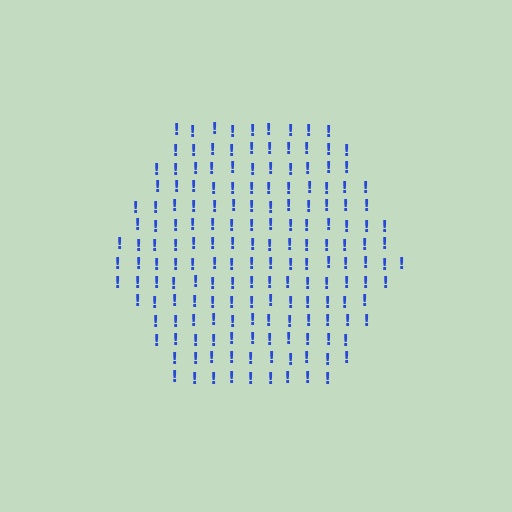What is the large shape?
The large shape is a hexagon.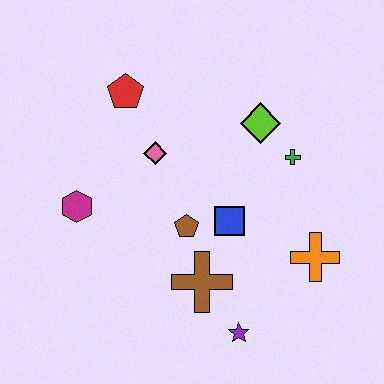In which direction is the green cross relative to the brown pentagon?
The green cross is to the right of the brown pentagon.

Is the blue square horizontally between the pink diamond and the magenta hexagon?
No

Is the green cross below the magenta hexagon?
No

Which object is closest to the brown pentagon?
The blue square is closest to the brown pentagon.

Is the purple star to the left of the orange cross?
Yes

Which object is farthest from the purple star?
The red pentagon is farthest from the purple star.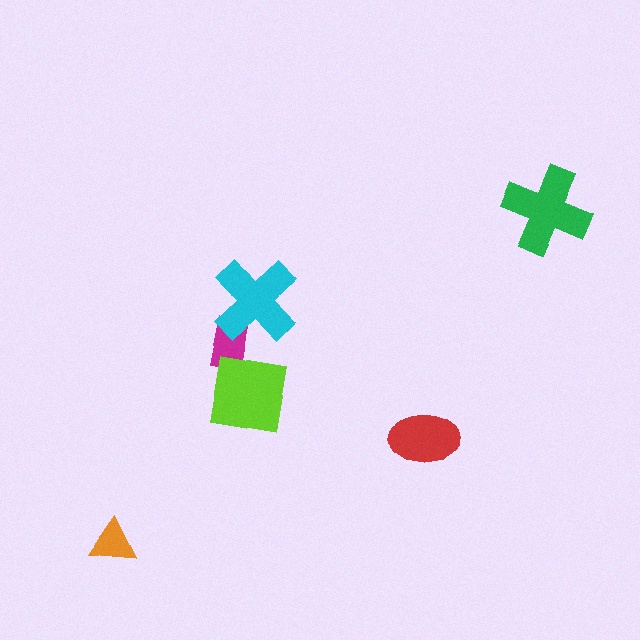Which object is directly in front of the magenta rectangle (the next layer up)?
The cyan cross is directly in front of the magenta rectangle.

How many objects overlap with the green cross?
0 objects overlap with the green cross.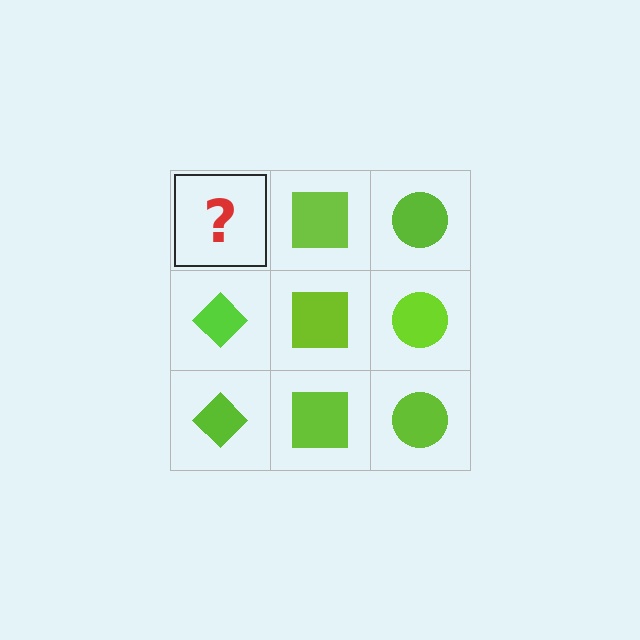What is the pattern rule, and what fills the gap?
The rule is that each column has a consistent shape. The gap should be filled with a lime diamond.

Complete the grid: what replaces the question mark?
The question mark should be replaced with a lime diamond.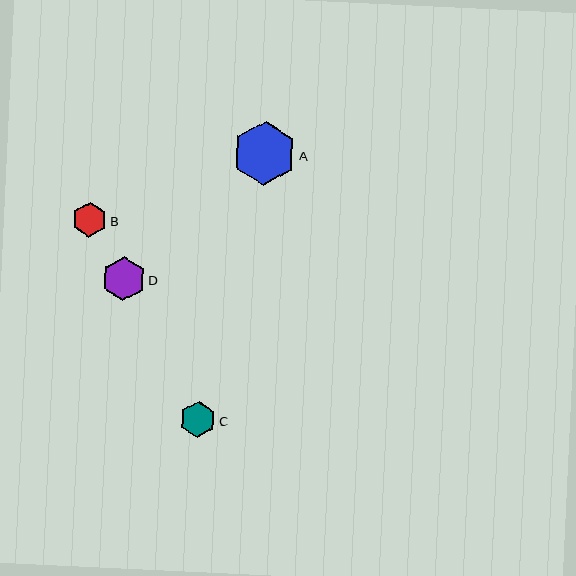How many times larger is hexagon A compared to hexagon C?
Hexagon A is approximately 1.8 times the size of hexagon C.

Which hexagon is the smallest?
Hexagon B is the smallest with a size of approximately 35 pixels.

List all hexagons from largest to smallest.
From largest to smallest: A, D, C, B.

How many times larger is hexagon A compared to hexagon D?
Hexagon A is approximately 1.5 times the size of hexagon D.